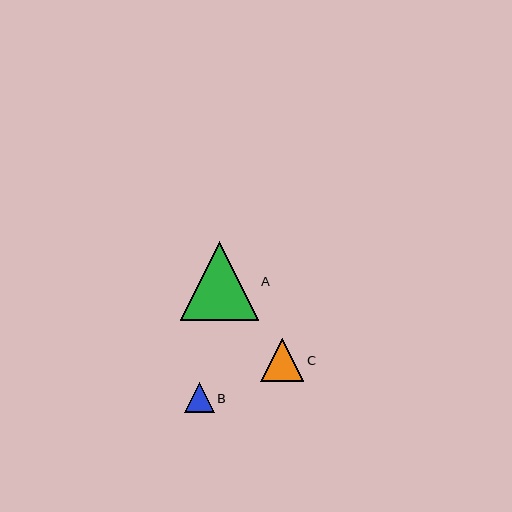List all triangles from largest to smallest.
From largest to smallest: A, C, B.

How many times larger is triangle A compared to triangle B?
Triangle A is approximately 2.6 times the size of triangle B.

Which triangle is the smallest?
Triangle B is the smallest with a size of approximately 30 pixels.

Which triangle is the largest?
Triangle A is the largest with a size of approximately 78 pixels.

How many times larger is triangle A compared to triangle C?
Triangle A is approximately 1.8 times the size of triangle C.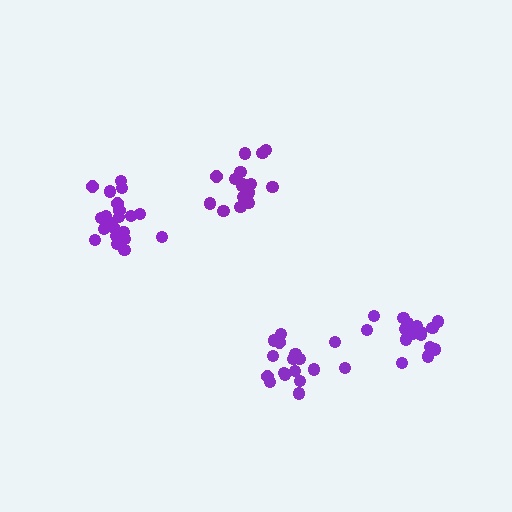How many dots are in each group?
Group 1: 21 dots, Group 2: 19 dots, Group 3: 16 dots, Group 4: 16 dots (72 total).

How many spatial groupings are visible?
There are 4 spatial groupings.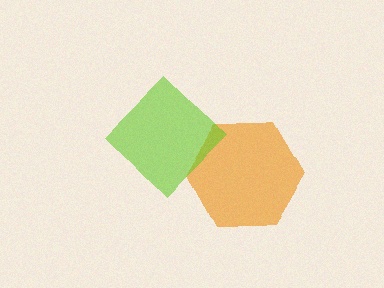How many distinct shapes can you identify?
There are 2 distinct shapes: an orange hexagon, a lime diamond.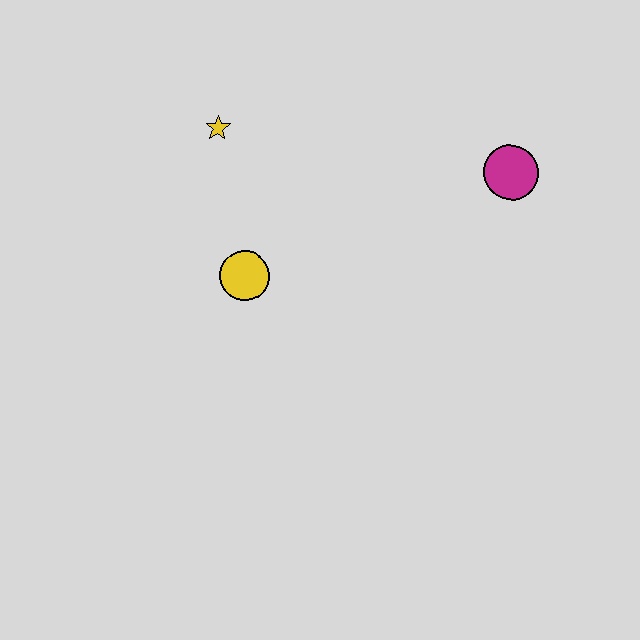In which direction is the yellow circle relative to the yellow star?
The yellow circle is below the yellow star.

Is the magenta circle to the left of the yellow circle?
No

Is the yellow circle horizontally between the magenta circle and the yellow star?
Yes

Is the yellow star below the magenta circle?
No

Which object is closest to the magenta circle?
The yellow circle is closest to the magenta circle.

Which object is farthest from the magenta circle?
The yellow star is farthest from the magenta circle.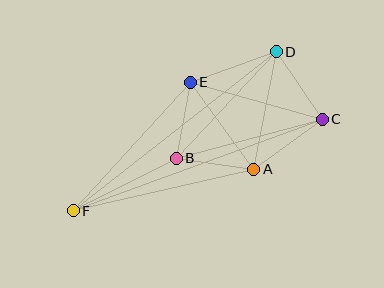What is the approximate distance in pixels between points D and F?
The distance between D and F is approximately 258 pixels.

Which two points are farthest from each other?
Points C and F are farthest from each other.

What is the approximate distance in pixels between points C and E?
The distance between C and E is approximately 137 pixels.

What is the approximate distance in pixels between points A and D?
The distance between A and D is approximately 120 pixels.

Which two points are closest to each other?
Points B and E are closest to each other.